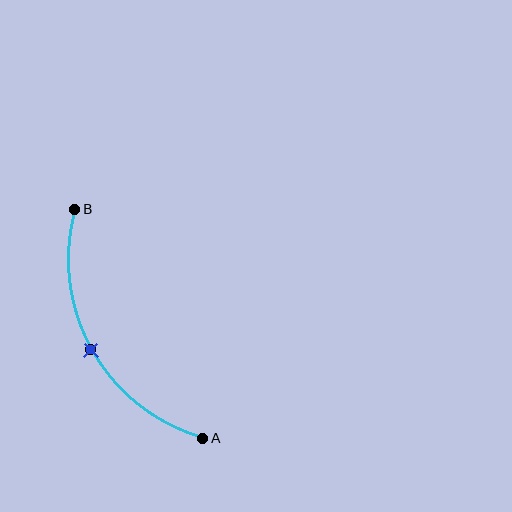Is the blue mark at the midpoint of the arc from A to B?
Yes. The blue mark lies on the arc at equal arc-length from both A and B — it is the arc midpoint.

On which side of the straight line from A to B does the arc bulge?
The arc bulges to the left of the straight line connecting A and B.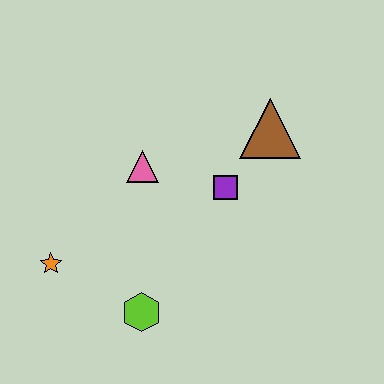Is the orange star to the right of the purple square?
No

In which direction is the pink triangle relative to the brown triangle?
The pink triangle is to the left of the brown triangle.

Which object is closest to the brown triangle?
The purple square is closest to the brown triangle.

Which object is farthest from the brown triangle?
The orange star is farthest from the brown triangle.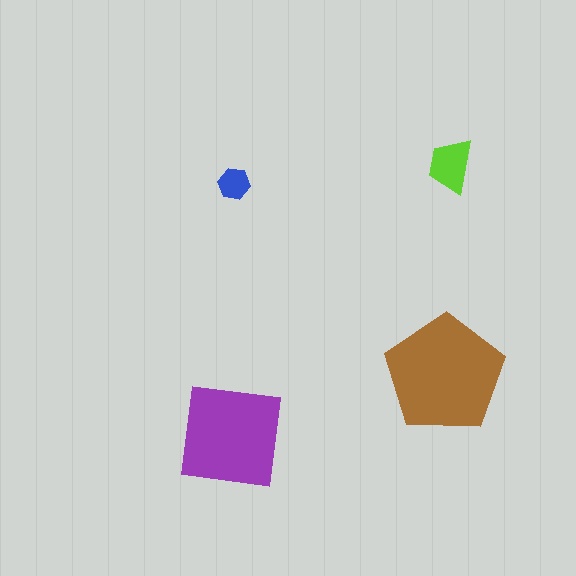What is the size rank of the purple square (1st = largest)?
2nd.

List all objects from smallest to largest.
The blue hexagon, the lime trapezoid, the purple square, the brown pentagon.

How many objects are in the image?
There are 4 objects in the image.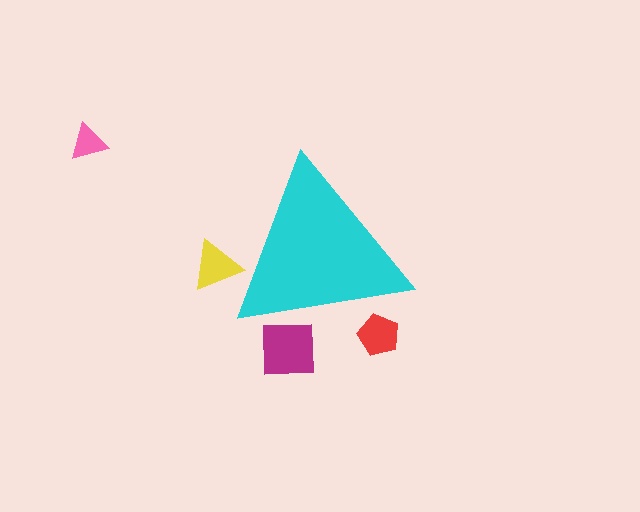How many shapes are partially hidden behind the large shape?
3 shapes are partially hidden.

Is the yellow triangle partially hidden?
Yes, the yellow triangle is partially hidden behind the cyan triangle.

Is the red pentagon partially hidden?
Yes, the red pentagon is partially hidden behind the cyan triangle.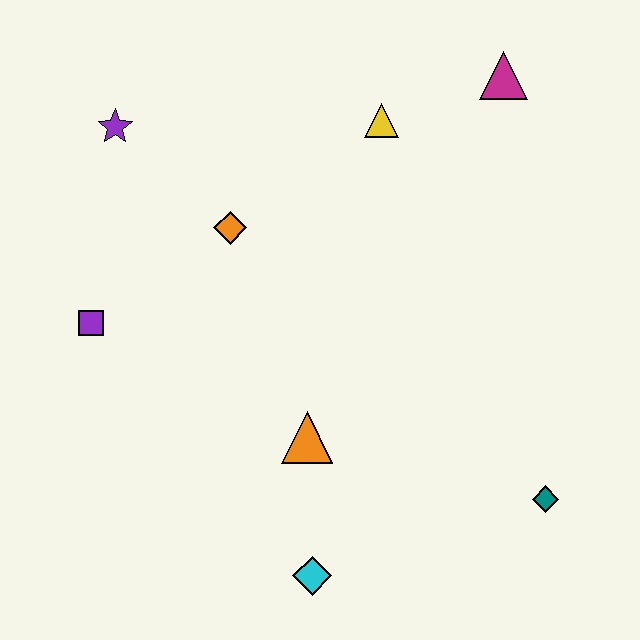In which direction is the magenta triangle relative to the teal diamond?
The magenta triangle is above the teal diamond.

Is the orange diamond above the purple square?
Yes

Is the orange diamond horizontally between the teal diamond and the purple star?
Yes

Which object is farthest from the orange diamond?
The teal diamond is farthest from the orange diamond.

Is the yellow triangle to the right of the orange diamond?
Yes